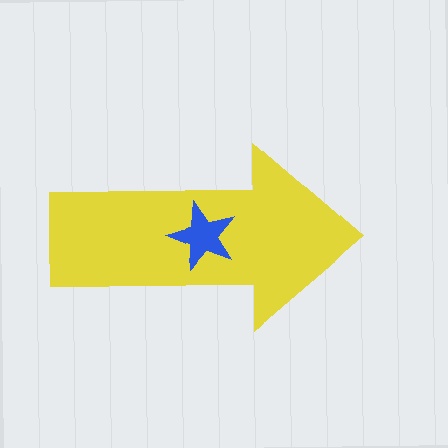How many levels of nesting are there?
2.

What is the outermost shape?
The yellow arrow.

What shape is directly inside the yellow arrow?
The blue star.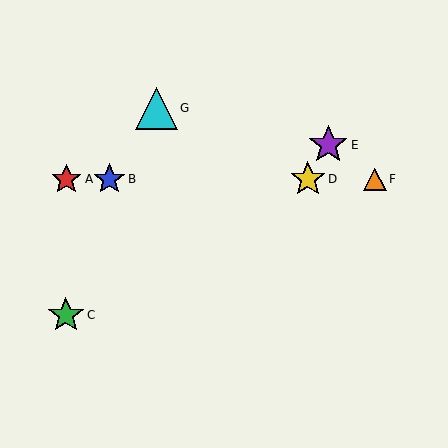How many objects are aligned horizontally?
4 objects (A, B, D, F) are aligned horizontally.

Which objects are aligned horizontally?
Objects A, B, D, F are aligned horizontally.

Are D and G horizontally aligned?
No, D is at y≈179 and G is at y≈108.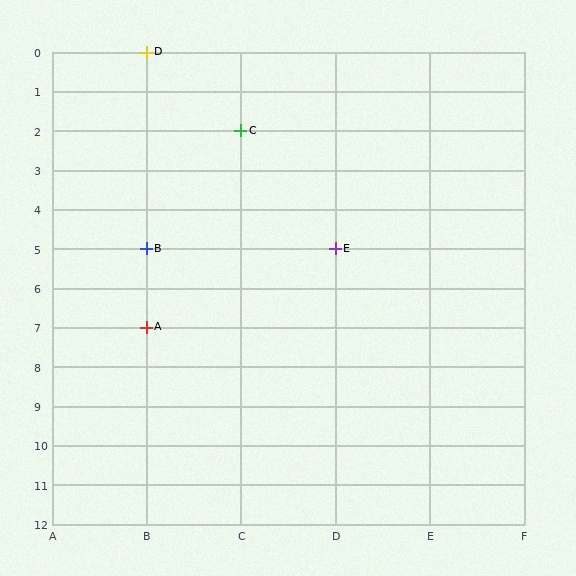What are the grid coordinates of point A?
Point A is at grid coordinates (B, 7).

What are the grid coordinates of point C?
Point C is at grid coordinates (C, 2).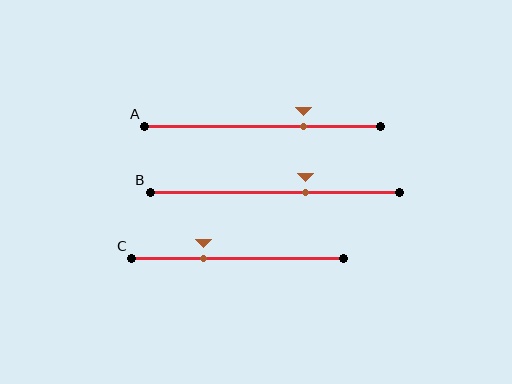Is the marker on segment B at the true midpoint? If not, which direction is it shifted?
No, the marker on segment B is shifted to the right by about 12% of the segment length.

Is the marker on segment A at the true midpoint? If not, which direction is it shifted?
No, the marker on segment A is shifted to the right by about 17% of the segment length.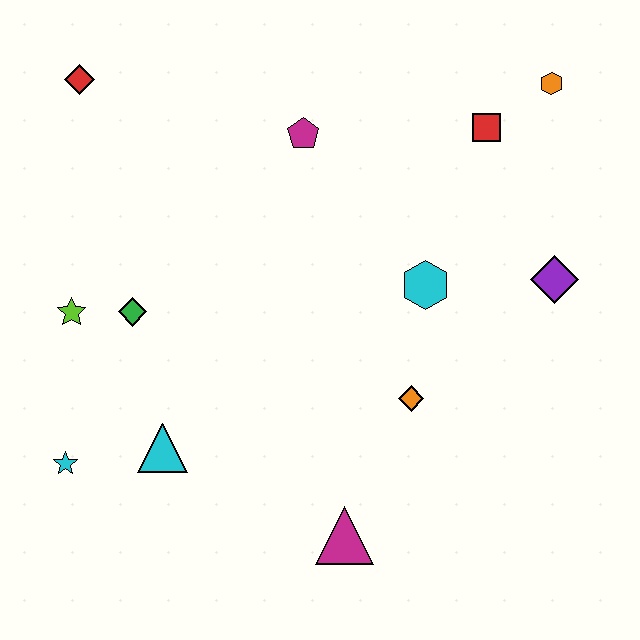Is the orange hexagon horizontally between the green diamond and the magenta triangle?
No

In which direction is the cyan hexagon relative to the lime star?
The cyan hexagon is to the right of the lime star.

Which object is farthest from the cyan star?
The orange hexagon is farthest from the cyan star.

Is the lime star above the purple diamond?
No